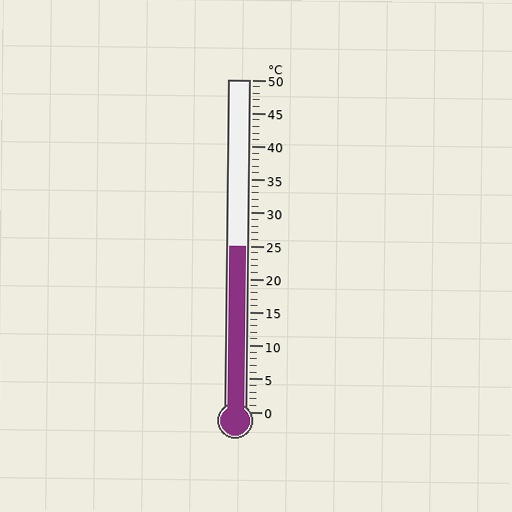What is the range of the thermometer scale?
The thermometer scale ranges from 0°C to 50°C.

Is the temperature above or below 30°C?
The temperature is below 30°C.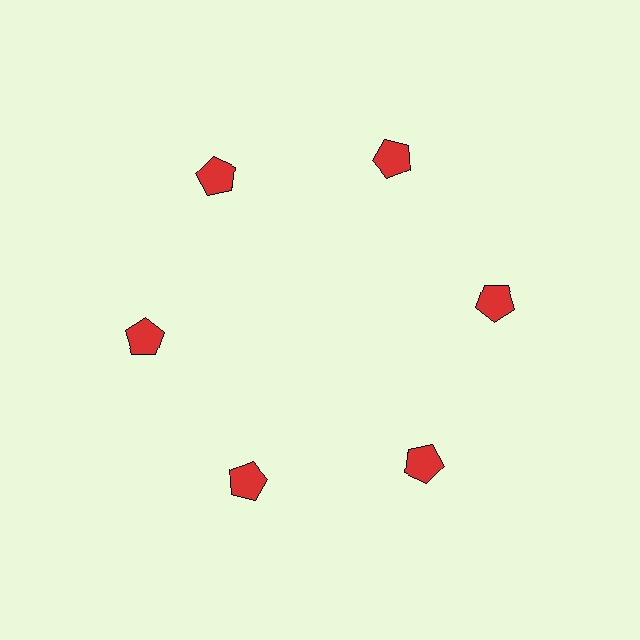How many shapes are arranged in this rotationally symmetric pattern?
There are 6 shapes, arranged in 6 groups of 1.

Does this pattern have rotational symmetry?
Yes, this pattern has 6-fold rotational symmetry. It looks the same after rotating 60 degrees around the center.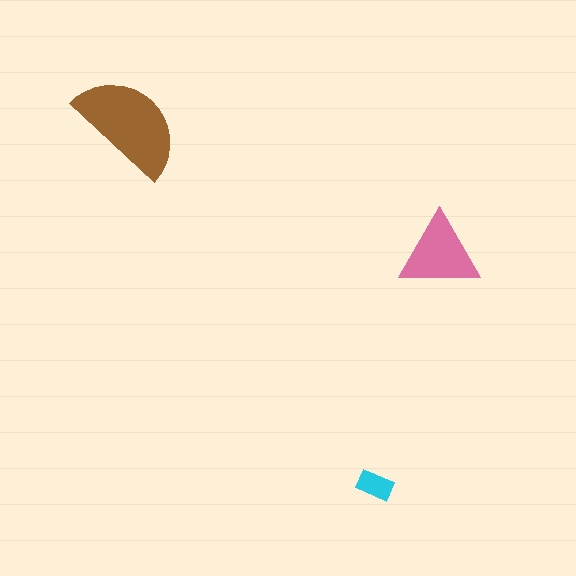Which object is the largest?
The brown semicircle.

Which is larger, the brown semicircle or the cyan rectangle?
The brown semicircle.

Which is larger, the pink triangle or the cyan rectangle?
The pink triangle.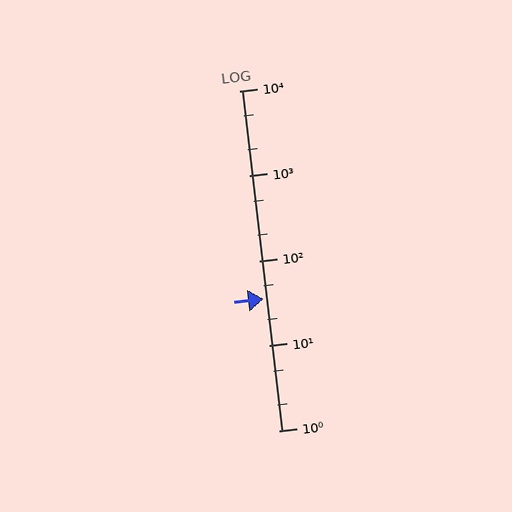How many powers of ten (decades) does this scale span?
The scale spans 4 decades, from 1 to 10000.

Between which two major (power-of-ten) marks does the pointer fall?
The pointer is between 10 and 100.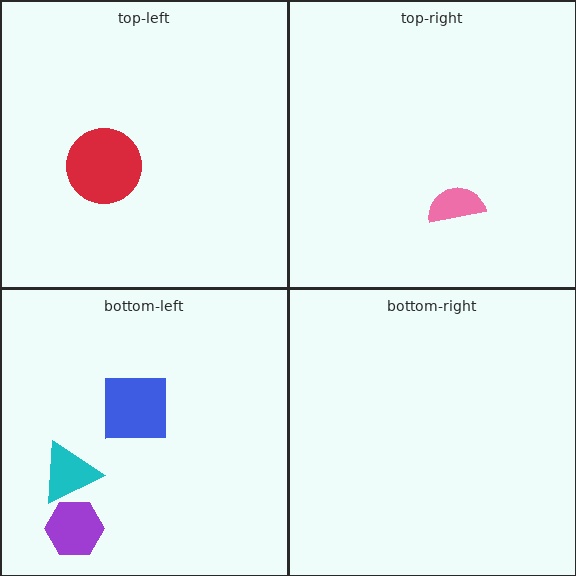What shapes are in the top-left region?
The red circle.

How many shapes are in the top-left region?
1.